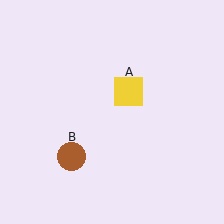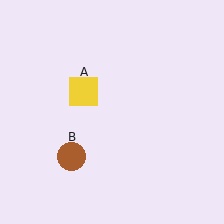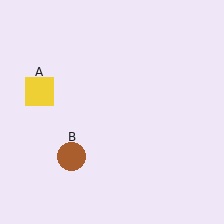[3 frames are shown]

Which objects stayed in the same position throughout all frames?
Brown circle (object B) remained stationary.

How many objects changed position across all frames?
1 object changed position: yellow square (object A).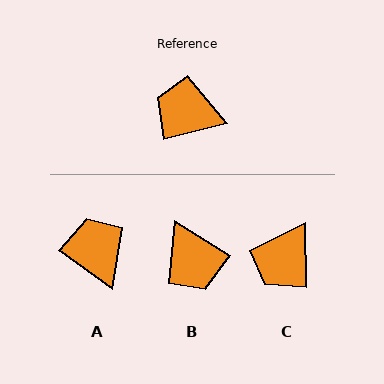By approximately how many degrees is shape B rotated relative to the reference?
Approximately 135 degrees counter-clockwise.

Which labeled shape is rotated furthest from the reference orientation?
B, about 135 degrees away.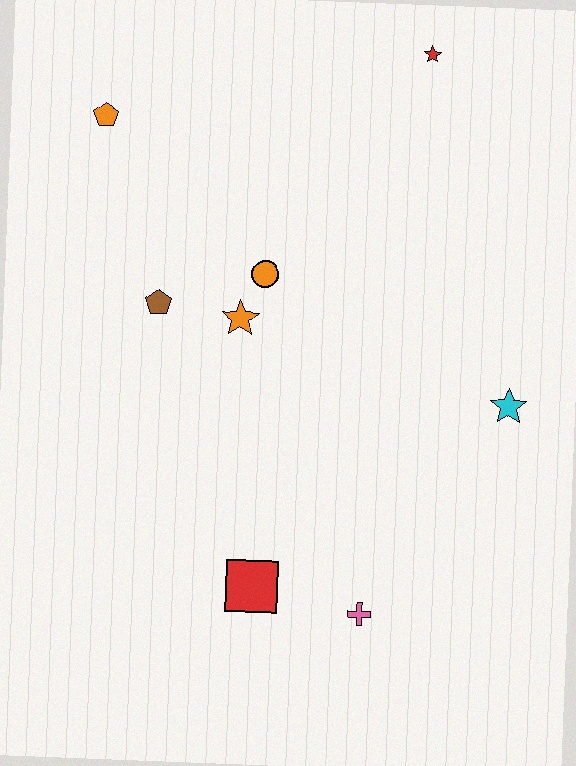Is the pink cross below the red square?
Yes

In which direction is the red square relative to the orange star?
The red square is below the orange star.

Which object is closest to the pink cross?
The red square is closest to the pink cross.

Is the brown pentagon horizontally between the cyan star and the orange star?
No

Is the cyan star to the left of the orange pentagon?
No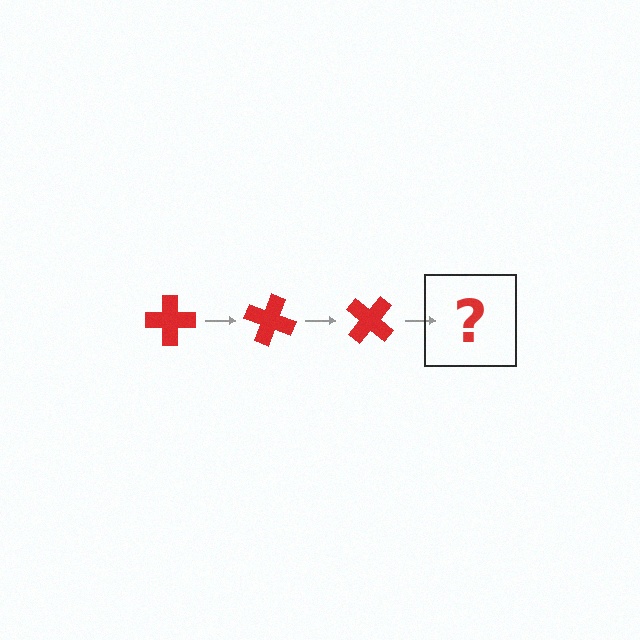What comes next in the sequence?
The next element should be a red cross rotated 60 degrees.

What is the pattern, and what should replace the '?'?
The pattern is that the cross rotates 20 degrees each step. The '?' should be a red cross rotated 60 degrees.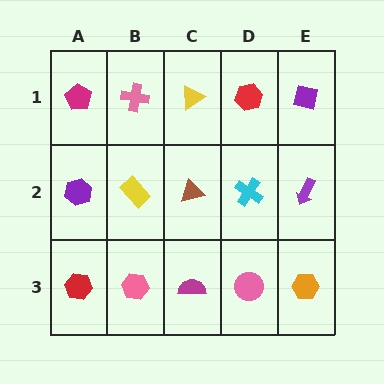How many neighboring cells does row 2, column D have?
4.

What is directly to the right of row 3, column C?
A pink circle.